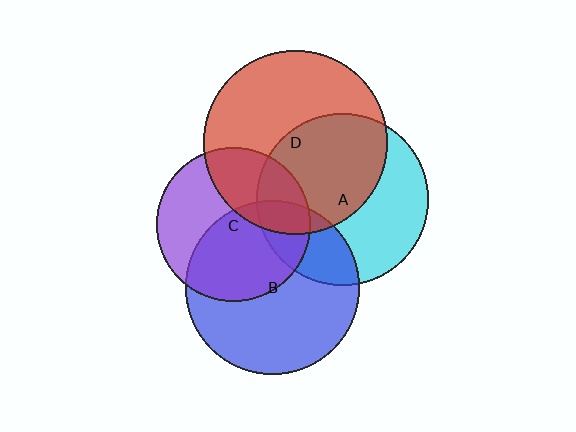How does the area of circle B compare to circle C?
Approximately 1.3 times.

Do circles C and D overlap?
Yes.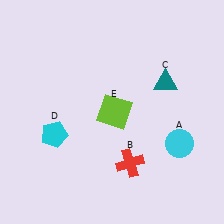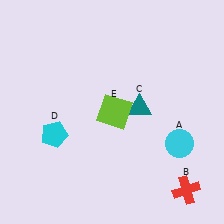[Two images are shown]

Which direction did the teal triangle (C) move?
The teal triangle (C) moved left.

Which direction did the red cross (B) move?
The red cross (B) moved right.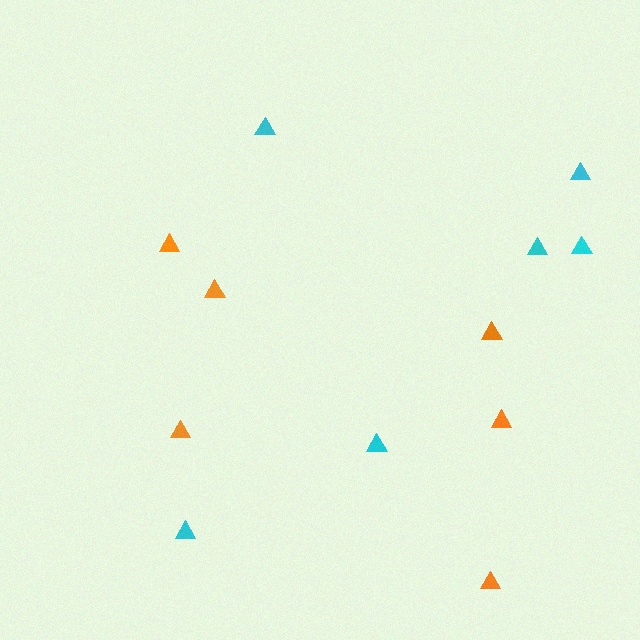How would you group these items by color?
There are 2 groups: one group of orange triangles (6) and one group of cyan triangles (6).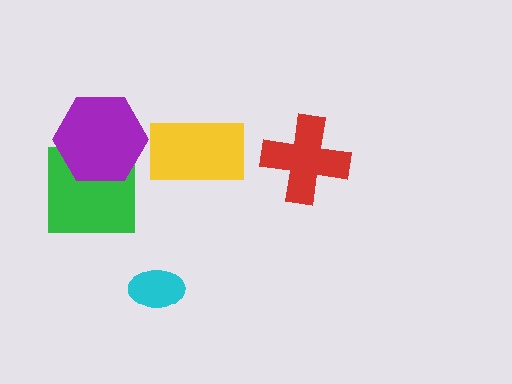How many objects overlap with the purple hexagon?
1 object overlaps with the purple hexagon.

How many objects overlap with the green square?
1 object overlaps with the green square.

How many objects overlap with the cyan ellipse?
0 objects overlap with the cyan ellipse.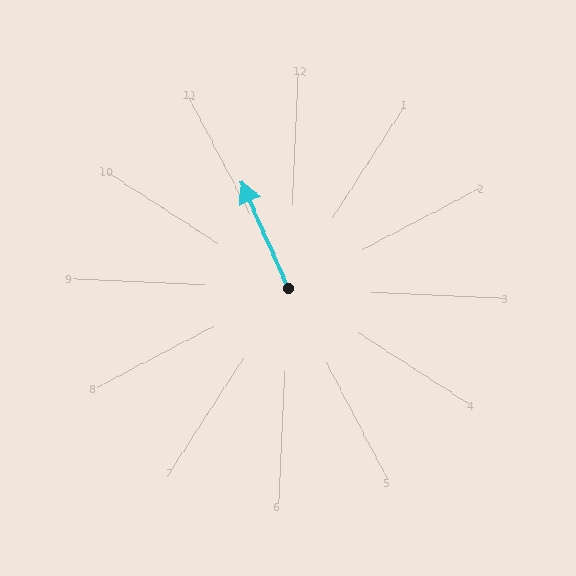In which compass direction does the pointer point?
Northwest.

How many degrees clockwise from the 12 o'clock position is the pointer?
Approximately 334 degrees.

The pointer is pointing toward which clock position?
Roughly 11 o'clock.